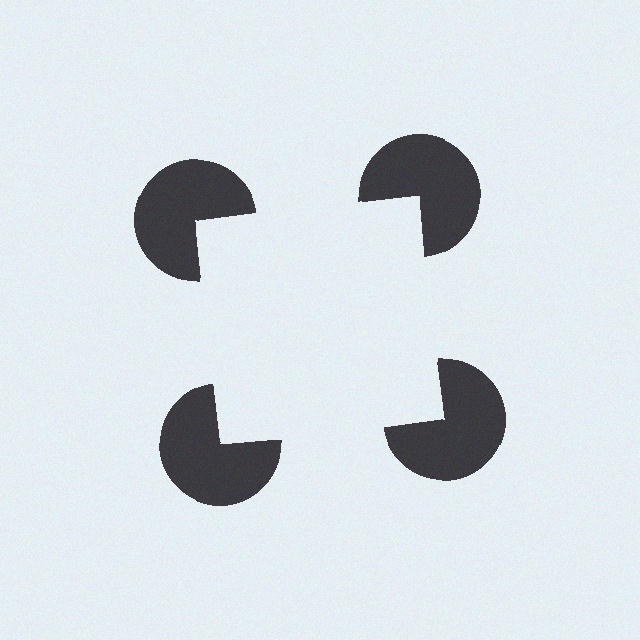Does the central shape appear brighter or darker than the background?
It typically appears slightly brighter than the background, even though no actual brightness change is drawn.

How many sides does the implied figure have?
4 sides.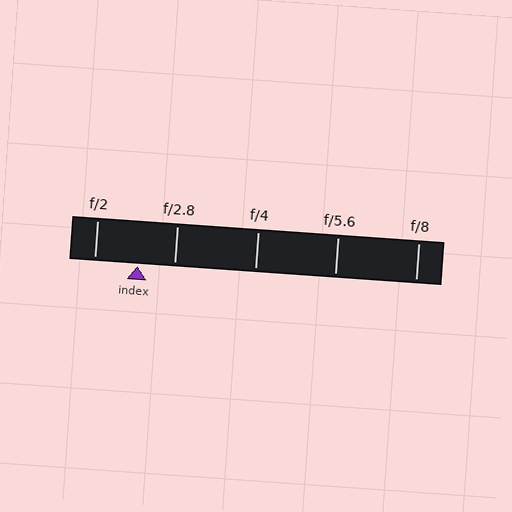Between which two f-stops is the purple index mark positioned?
The index mark is between f/2 and f/2.8.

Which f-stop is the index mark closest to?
The index mark is closest to f/2.8.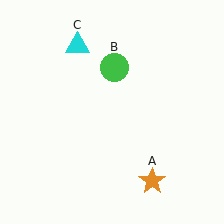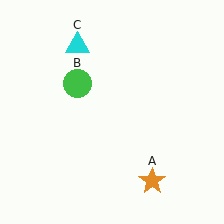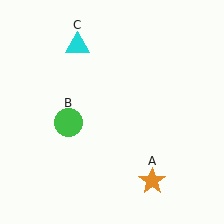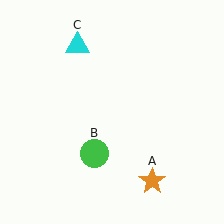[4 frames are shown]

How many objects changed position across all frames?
1 object changed position: green circle (object B).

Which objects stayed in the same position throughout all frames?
Orange star (object A) and cyan triangle (object C) remained stationary.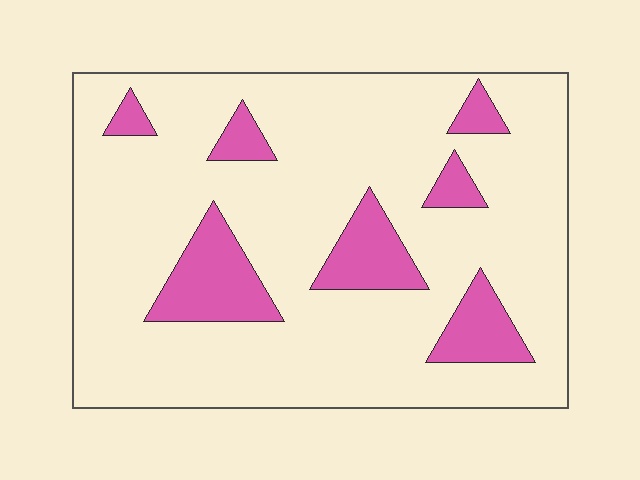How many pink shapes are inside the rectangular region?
7.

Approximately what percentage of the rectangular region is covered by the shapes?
Approximately 15%.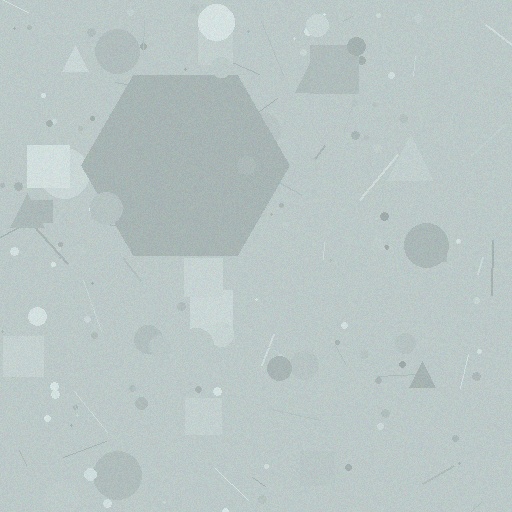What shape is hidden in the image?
A hexagon is hidden in the image.